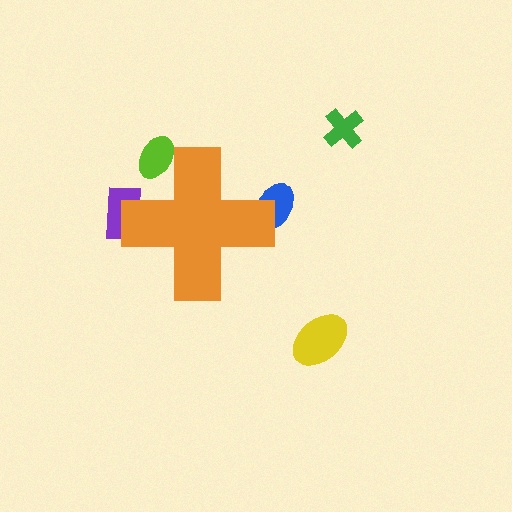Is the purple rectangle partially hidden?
Yes, the purple rectangle is partially hidden behind the orange cross.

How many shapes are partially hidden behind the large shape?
3 shapes are partially hidden.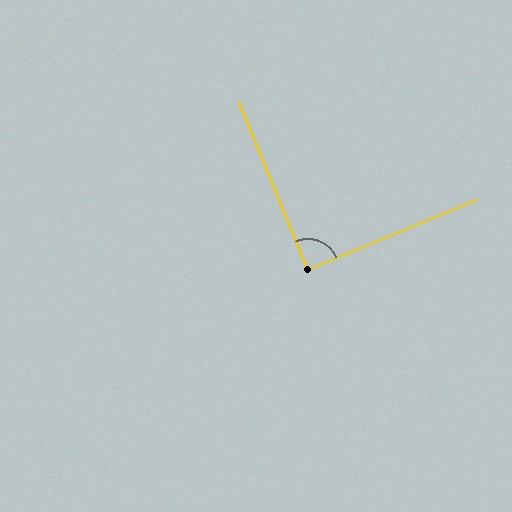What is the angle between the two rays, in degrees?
Approximately 90 degrees.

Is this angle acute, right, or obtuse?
It is approximately a right angle.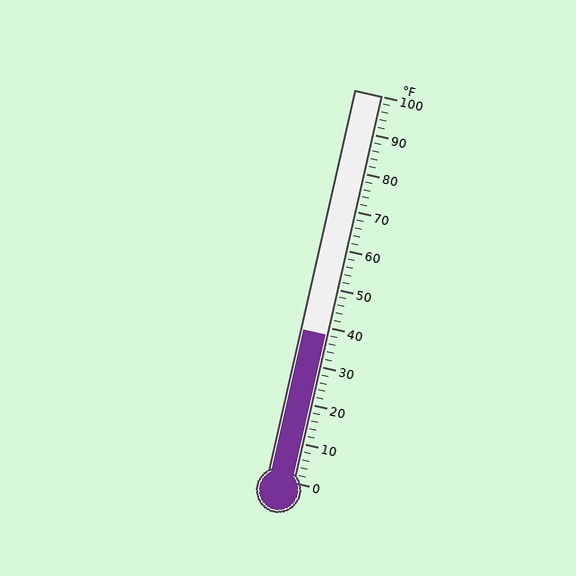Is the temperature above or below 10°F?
The temperature is above 10°F.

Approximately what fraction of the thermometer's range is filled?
The thermometer is filled to approximately 40% of its range.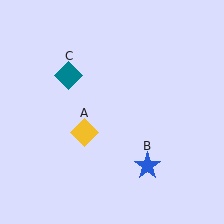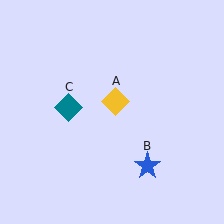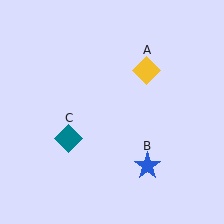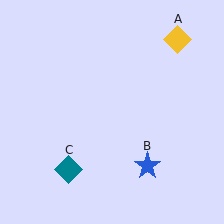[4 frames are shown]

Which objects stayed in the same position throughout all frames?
Blue star (object B) remained stationary.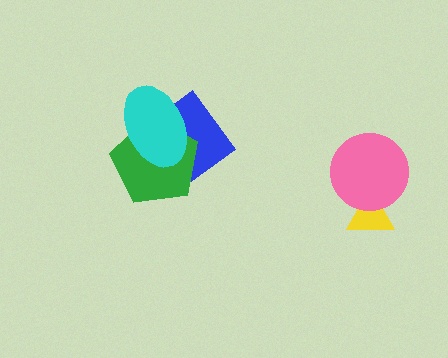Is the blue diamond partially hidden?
Yes, it is partially covered by another shape.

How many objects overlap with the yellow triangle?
1 object overlaps with the yellow triangle.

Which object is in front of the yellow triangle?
The pink circle is in front of the yellow triangle.